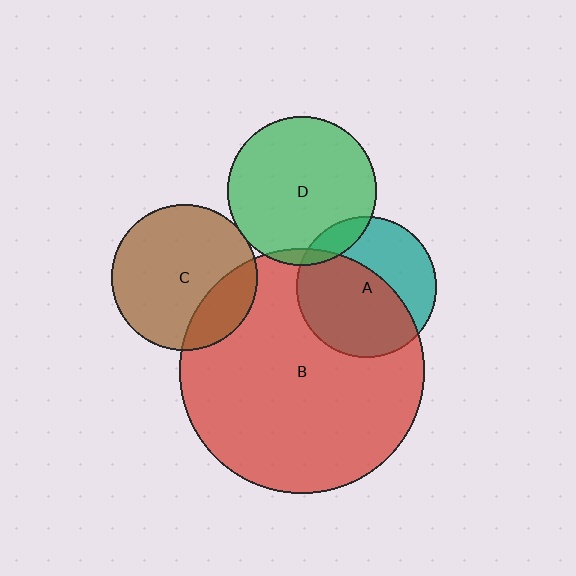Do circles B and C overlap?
Yes.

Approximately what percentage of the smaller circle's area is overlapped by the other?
Approximately 20%.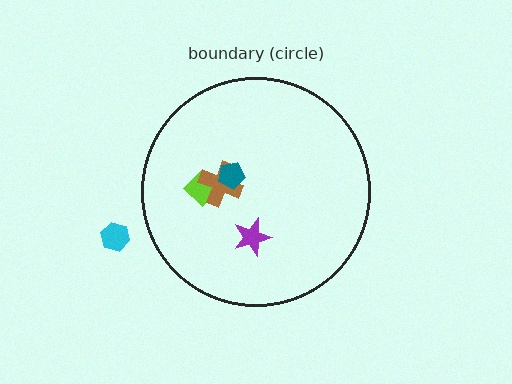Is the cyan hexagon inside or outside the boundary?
Outside.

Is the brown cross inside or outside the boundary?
Inside.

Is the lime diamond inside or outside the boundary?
Inside.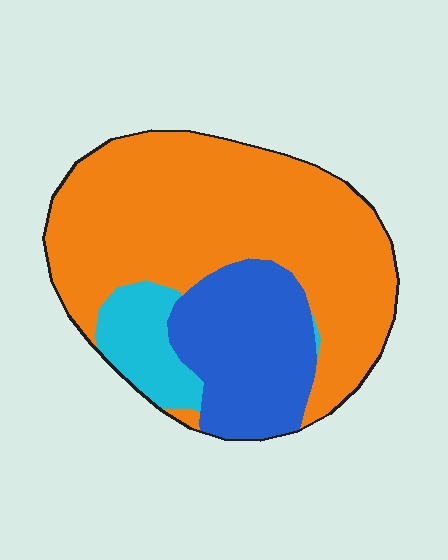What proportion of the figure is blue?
Blue takes up between a sixth and a third of the figure.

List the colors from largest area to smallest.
From largest to smallest: orange, blue, cyan.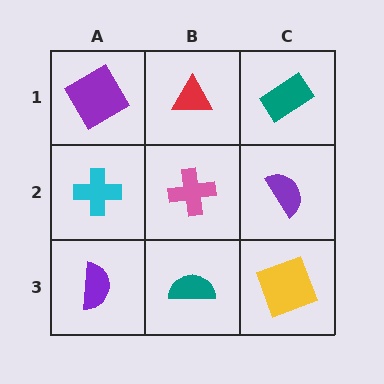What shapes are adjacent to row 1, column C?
A purple semicircle (row 2, column C), a red triangle (row 1, column B).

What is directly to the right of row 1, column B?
A teal rectangle.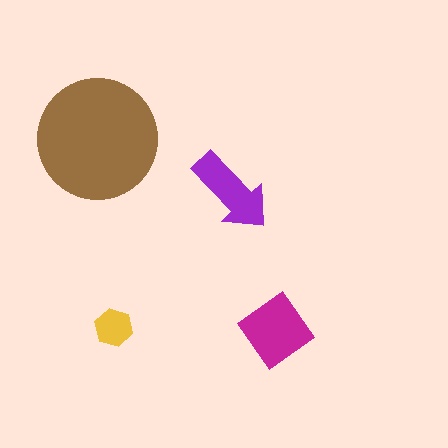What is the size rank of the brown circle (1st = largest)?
1st.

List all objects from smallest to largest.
The yellow hexagon, the purple arrow, the magenta diamond, the brown circle.